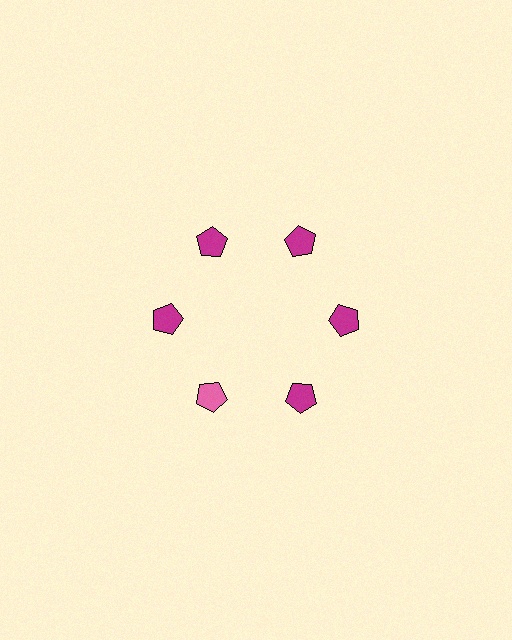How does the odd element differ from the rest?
It has a different color: pink instead of magenta.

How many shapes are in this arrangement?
There are 6 shapes arranged in a ring pattern.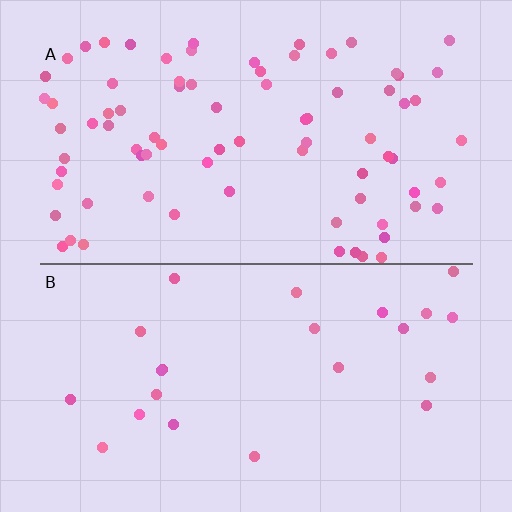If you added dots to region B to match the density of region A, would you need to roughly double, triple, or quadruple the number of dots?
Approximately quadruple.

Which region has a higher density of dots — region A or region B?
A (the top).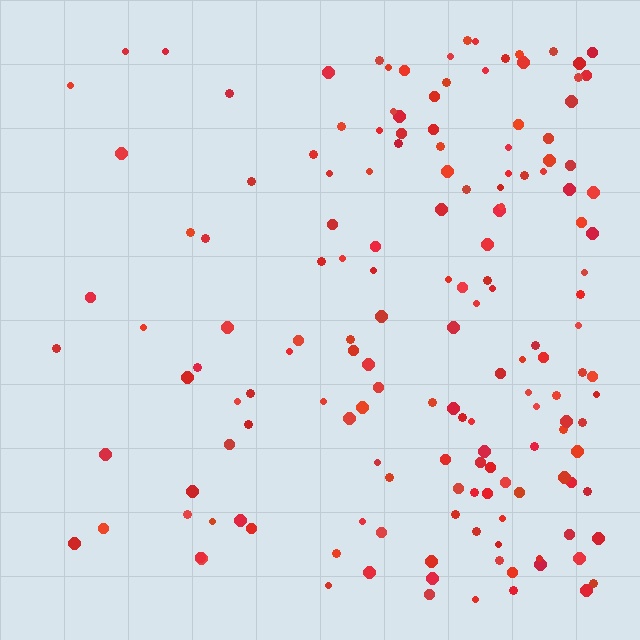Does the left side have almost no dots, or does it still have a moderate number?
Still a moderate number, just noticeably fewer than the right.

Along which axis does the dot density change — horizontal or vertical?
Horizontal.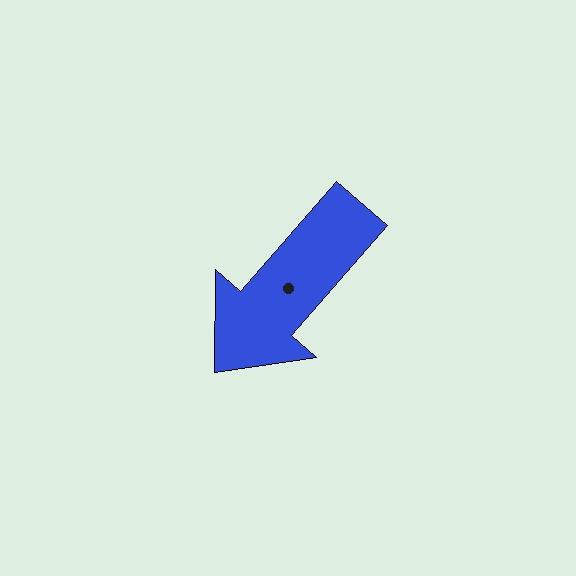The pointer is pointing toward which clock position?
Roughly 7 o'clock.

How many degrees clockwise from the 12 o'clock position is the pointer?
Approximately 221 degrees.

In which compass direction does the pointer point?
Southwest.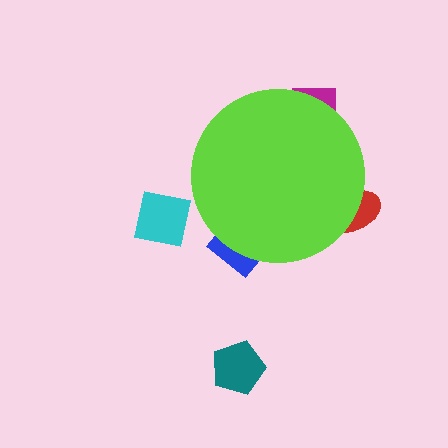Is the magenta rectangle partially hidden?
Yes, the magenta rectangle is partially hidden behind the lime circle.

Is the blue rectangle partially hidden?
Yes, the blue rectangle is partially hidden behind the lime circle.